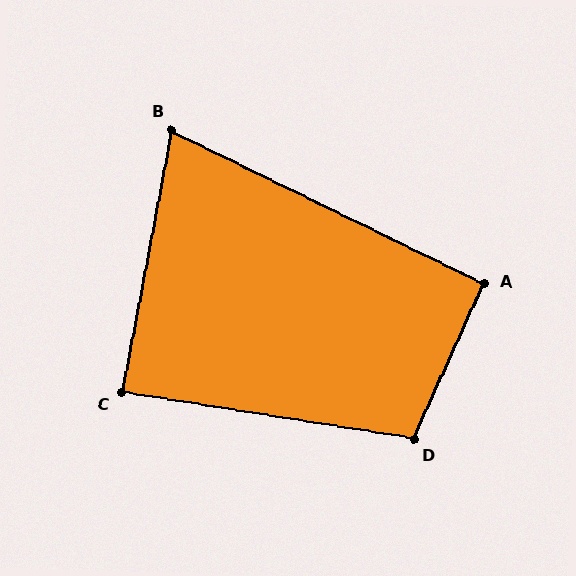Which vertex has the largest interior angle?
D, at approximately 105 degrees.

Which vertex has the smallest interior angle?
B, at approximately 75 degrees.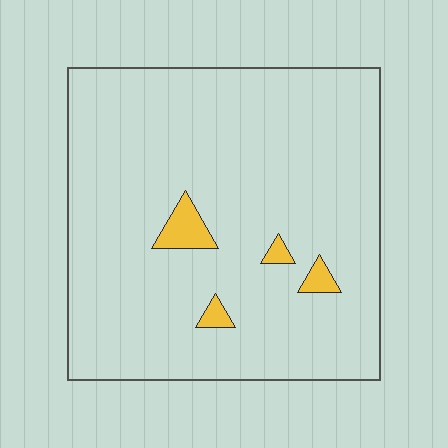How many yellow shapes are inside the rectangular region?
4.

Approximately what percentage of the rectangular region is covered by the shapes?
Approximately 5%.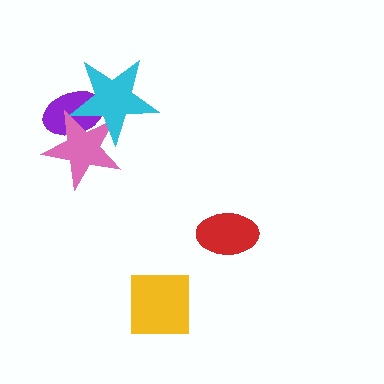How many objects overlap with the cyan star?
2 objects overlap with the cyan star.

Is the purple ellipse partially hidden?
Yes, it is partially covered by another shape.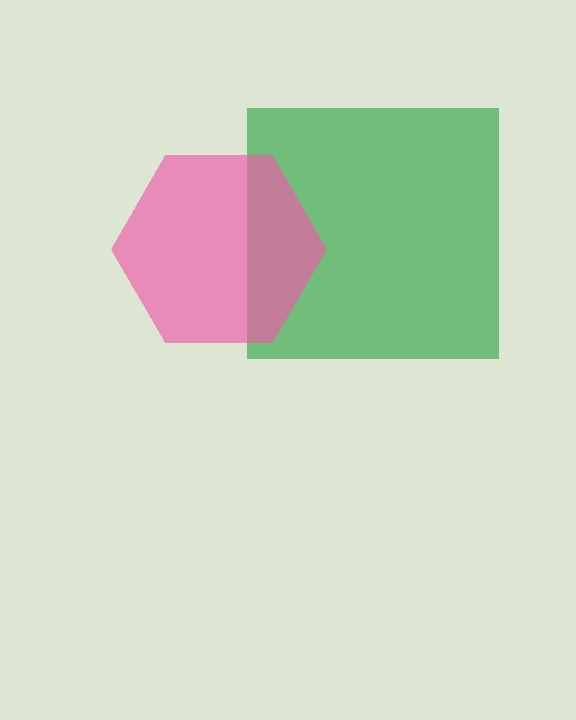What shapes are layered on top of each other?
The layered shapes are: a green square, a pink hexagon.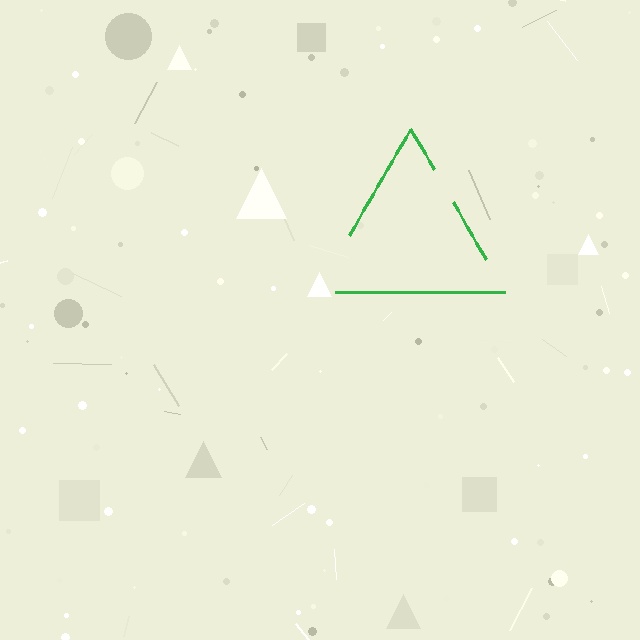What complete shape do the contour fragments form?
The contour fragments form a triangle.